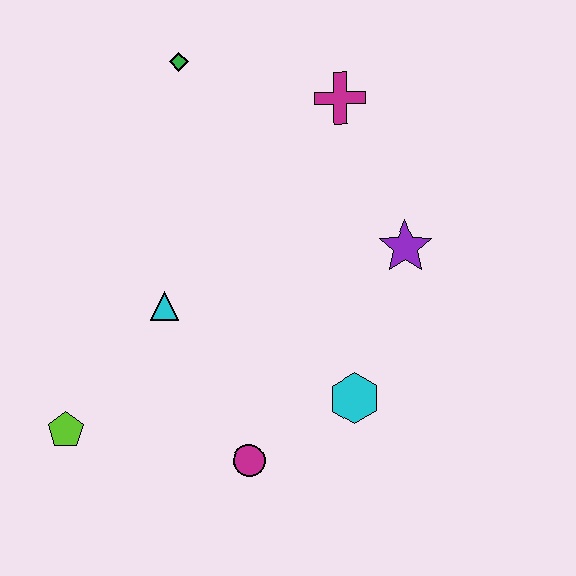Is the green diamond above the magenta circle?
Yes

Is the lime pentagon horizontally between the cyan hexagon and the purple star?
No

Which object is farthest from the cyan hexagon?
The green diamond is farthest from the cyan hexagon.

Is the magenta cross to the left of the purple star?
Yes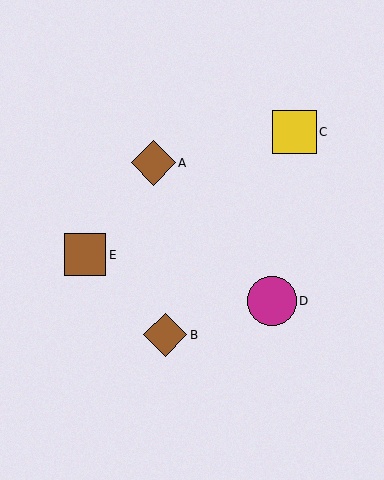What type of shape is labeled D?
Shape D is a magenta circle.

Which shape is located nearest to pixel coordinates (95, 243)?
The brown square (labeled E) at (85, 255) is nearest to that location.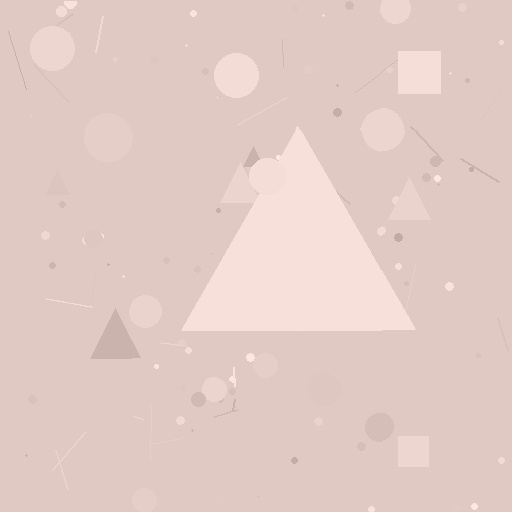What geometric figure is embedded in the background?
A triangle is embedded in the background.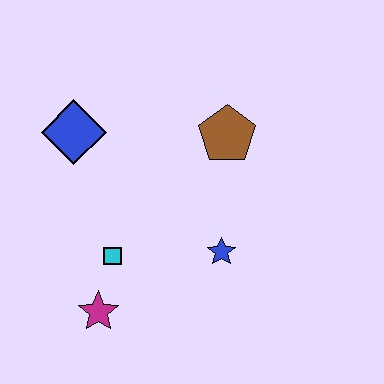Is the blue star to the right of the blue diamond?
Yes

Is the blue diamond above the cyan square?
Yes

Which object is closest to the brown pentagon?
The blue star is closest to the brown pentagon.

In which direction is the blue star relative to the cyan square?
The blue star is to the right of the cyan square.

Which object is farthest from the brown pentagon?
The magenta star is farthest from the brown pentagon.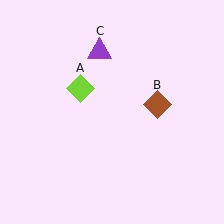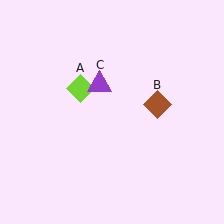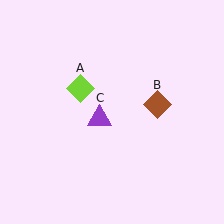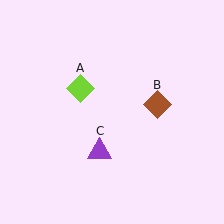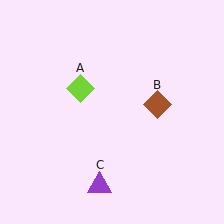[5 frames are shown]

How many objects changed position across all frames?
1 object changed position: purple triangle (object C).